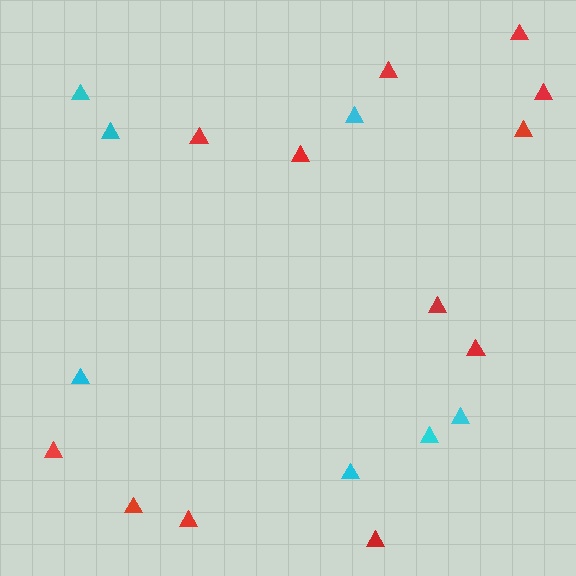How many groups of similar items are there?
There are 2 groups: one group of red triangles (12) and one group of cyan triangles (7).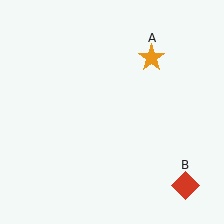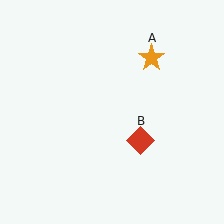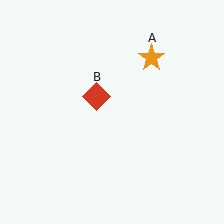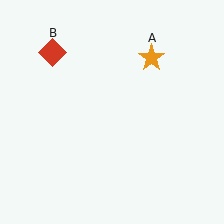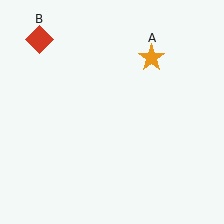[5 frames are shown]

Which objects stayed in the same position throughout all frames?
Orange star (object A) remained stationary.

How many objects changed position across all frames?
1 object changed position: red diamond (object B).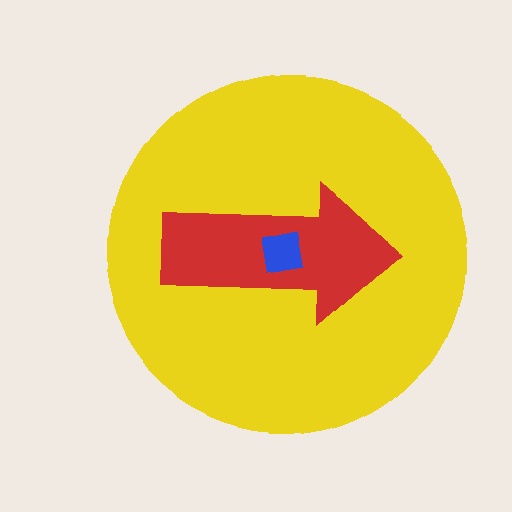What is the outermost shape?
The yellow circle.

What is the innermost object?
The blue square.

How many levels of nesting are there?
3.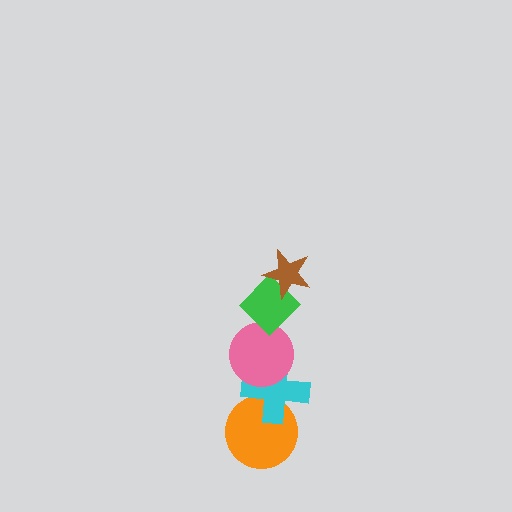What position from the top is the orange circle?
The orange circle is 5th from the top.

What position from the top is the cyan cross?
The cyan cross is 4th from the top.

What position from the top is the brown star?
The brown star is 1st from the top.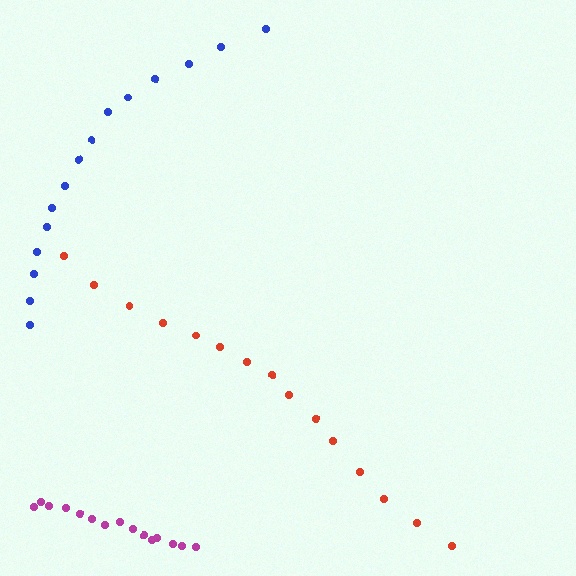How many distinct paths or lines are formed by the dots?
There are 3 distinct paths.